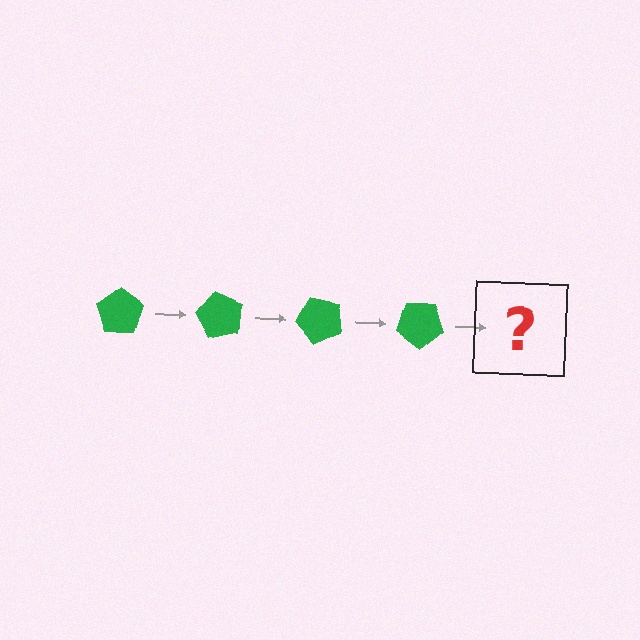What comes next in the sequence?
The next element should be a green pentagon rotated 240 degrees.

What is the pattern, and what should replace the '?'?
The pattern is that the pentagon rotates 60 degrees each step. The '?' should be a green pentagon rotated 240 degrees.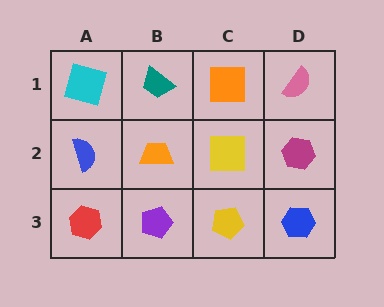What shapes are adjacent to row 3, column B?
An orange trapezoid (row 2, column B), a red hexagon (row 3, column A), a yellow pentagon (row 3, column C).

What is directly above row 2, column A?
A cyan square.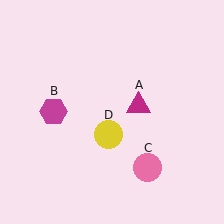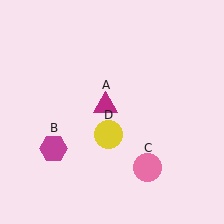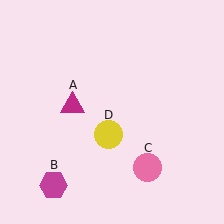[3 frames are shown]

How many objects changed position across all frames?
2 objects changed position: magenta triangle (object A), magenta hexagon (object B).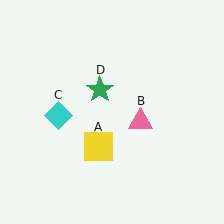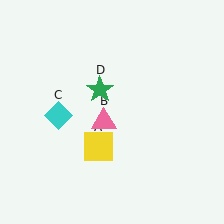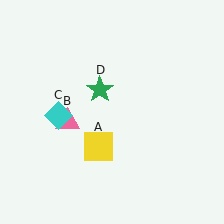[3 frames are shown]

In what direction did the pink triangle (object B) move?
The pink triangle (object B) moved left.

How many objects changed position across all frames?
1 object changed position: pink triangle (object B).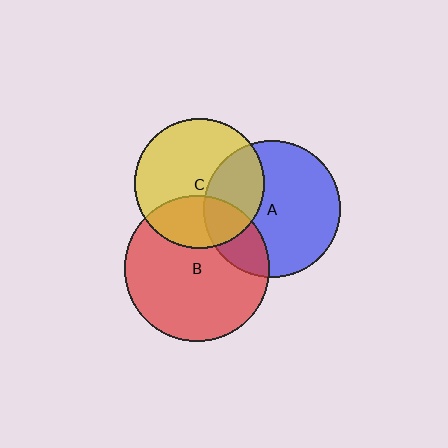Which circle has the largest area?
Circle B (red).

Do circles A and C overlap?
Yes.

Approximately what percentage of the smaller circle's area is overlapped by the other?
Approximately 35%.